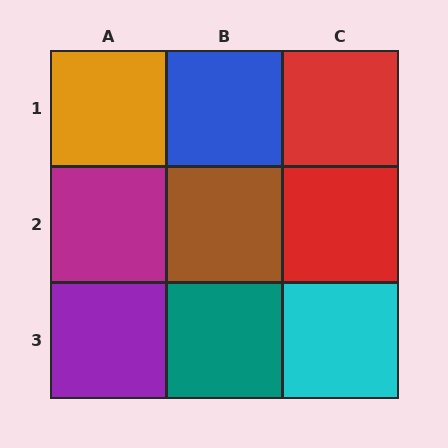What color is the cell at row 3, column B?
Teal.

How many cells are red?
2 cells are red.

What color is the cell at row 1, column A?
Orange.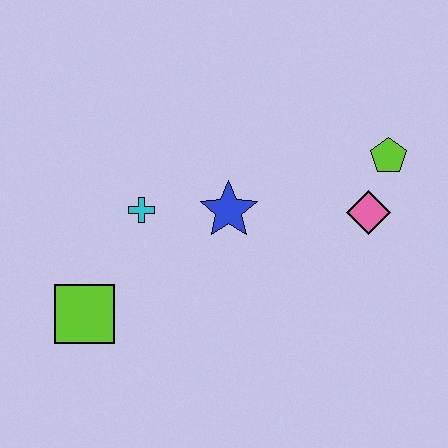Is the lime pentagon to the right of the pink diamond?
Yes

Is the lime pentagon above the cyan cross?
Yes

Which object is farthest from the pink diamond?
The lime square is farthest from the pink diamond.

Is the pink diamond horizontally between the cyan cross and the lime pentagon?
Yes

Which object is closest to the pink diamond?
The lime pentagon is closest to the pink diamond.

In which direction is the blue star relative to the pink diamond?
The blue star is to the left of the pink diamond.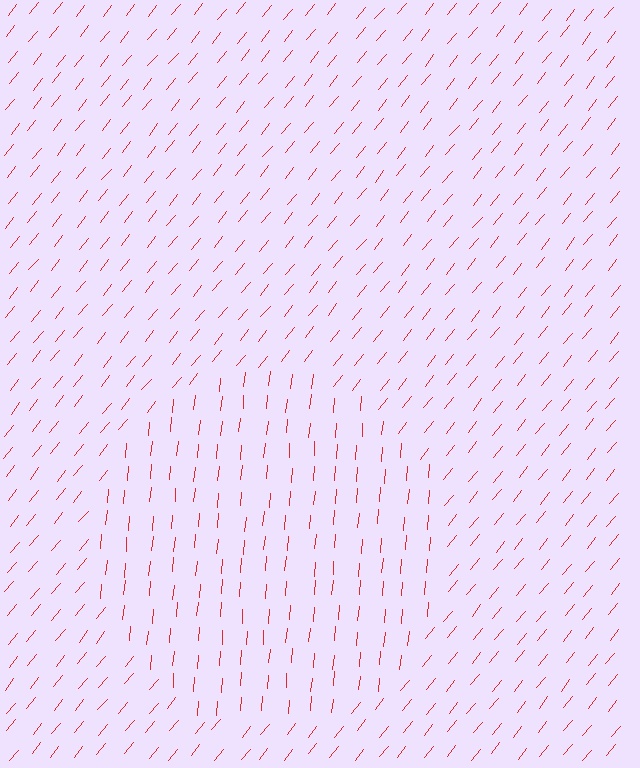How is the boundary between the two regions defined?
The boundary is defined purely by a change in line orientation (approximately 34 degrees difference). All lines are the same color and thickness.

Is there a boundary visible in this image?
Yes, there is a texture boundary formed by a change in line orientation.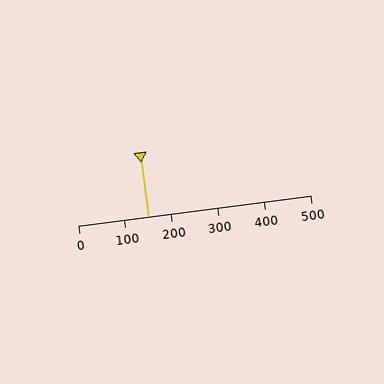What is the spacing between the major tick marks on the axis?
The major ticks are spaced 100 apart.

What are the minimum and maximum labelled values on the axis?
The axis runs from 0 to 500.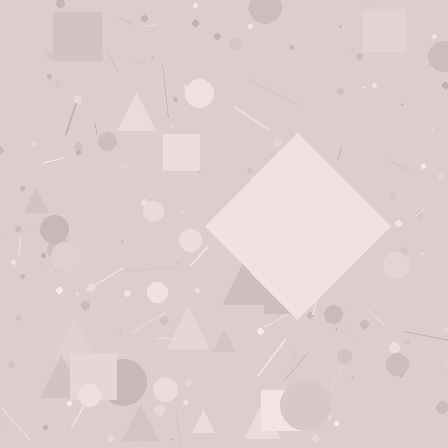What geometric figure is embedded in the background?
A diamond is embedded in the background.